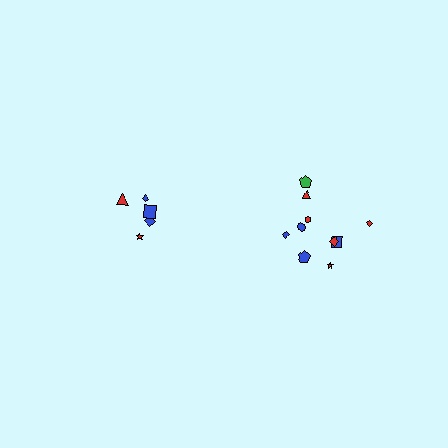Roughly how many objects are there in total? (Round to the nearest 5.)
Roughly 15 objects in total.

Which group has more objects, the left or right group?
The right group.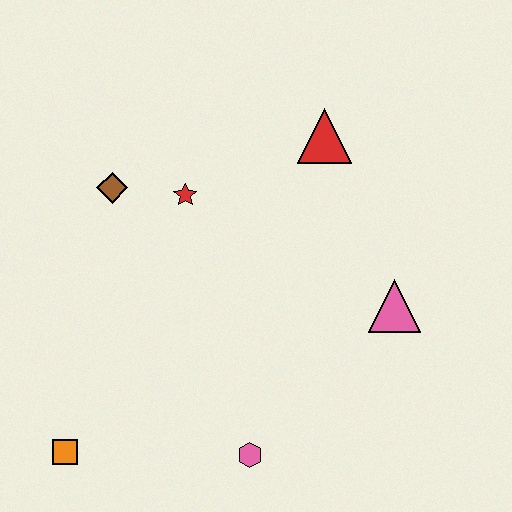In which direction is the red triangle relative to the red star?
The red triangle is to the right of the red star.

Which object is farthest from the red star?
The orange square is farthest from the red star.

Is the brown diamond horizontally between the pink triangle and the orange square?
Yes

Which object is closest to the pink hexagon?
The orange square is closest to the pink hexagon.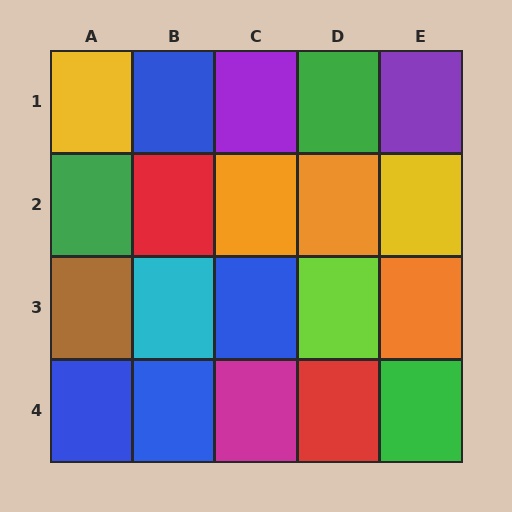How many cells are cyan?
1 cell is cyan.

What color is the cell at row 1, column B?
Blue.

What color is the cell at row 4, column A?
Blue.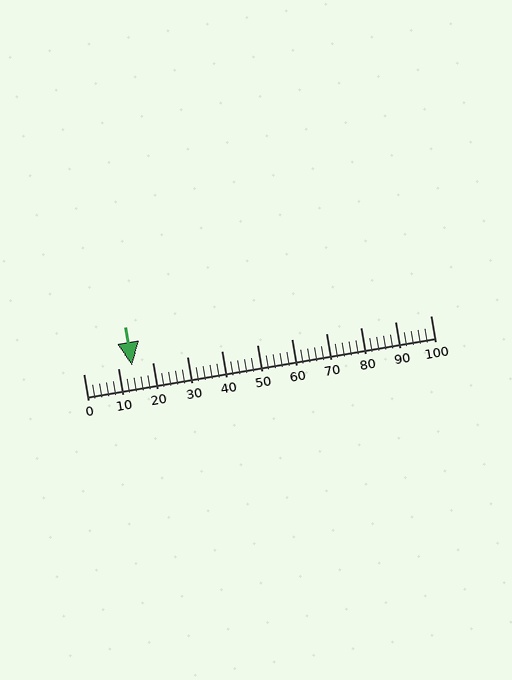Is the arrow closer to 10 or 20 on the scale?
The arrow is closer to 10.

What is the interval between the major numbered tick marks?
The major tick marks are spaced 10 units apart.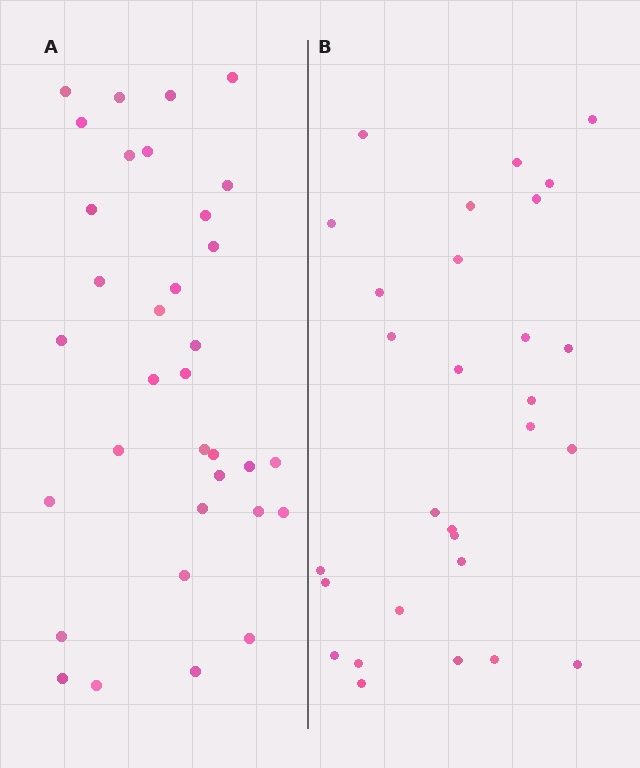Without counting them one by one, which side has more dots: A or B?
Region A (the left region) has more dots.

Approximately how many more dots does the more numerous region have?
Region A has about 5 more dots than region B.